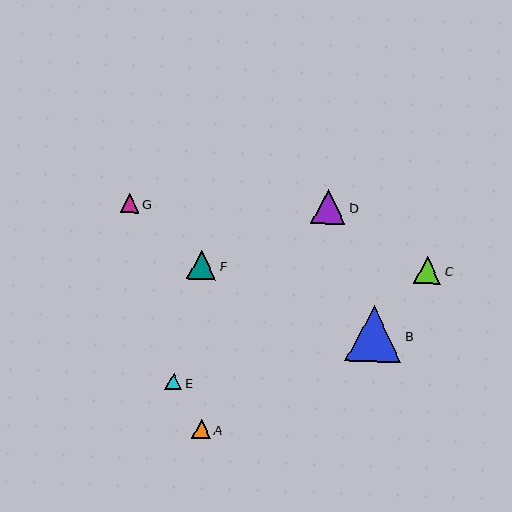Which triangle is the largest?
Triangle B is the largest with a size of approximately 56 pixels.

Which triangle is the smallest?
Triangle E is the smallest with a size of approximately 17 pixels.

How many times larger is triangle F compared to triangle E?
Triangle F is approximately 1.8 times the size of triangle E.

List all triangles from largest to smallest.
From largest to smallest: B, D, F, C, A, G, E.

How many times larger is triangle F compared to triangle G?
Triangle F is approximately 1.6 times the size of triangle G.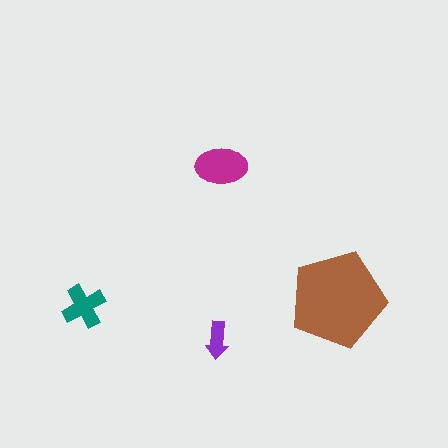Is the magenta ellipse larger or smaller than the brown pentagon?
Smaller.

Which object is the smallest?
The purple arrow.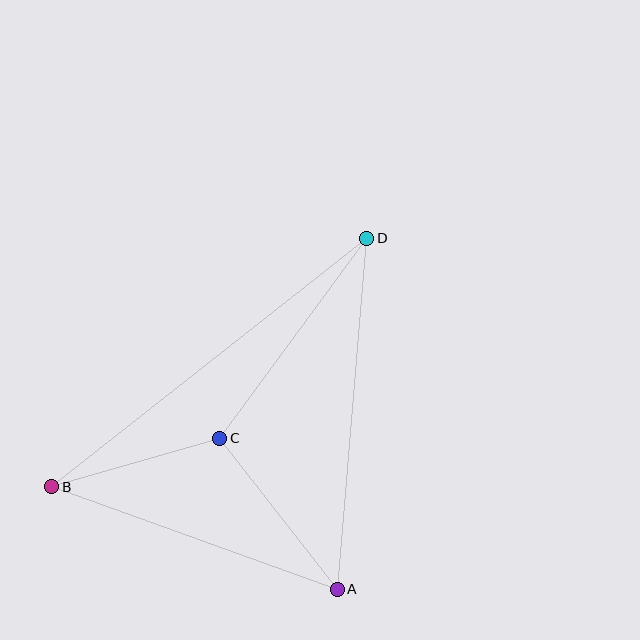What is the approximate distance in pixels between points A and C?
The distance between A and C is approximately 192 pixels.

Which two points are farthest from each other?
Points B and D are farthest from each other.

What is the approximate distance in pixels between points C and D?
The distance between C and D is approximately 248 pixels.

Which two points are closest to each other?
Points B and C are closest to each other.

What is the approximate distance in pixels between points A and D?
The distance between A and D is approximately 352 pixels.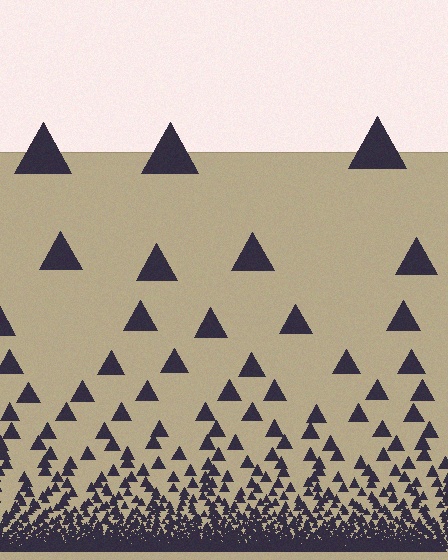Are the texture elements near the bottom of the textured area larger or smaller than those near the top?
Smaller. The gradient is inverted — elements near the bottom are smaller and denser.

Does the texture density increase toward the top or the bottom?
Density increases toward the bottom.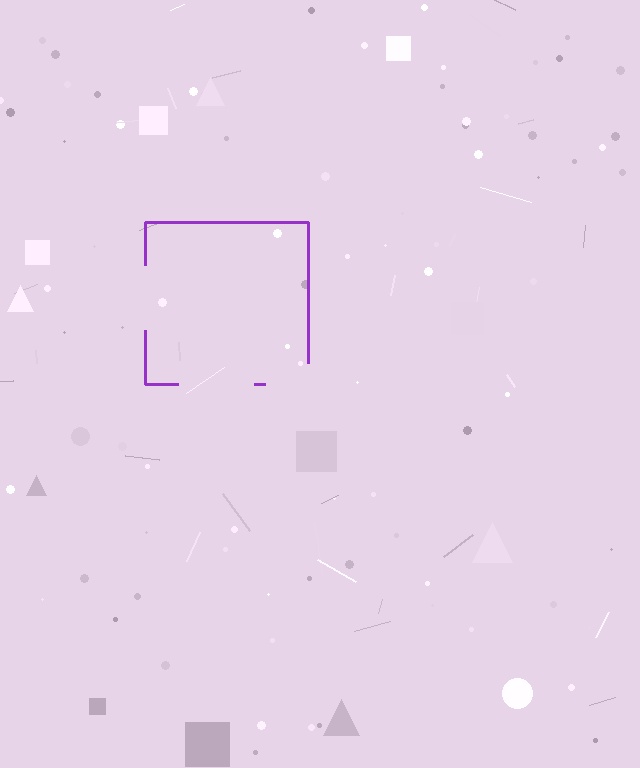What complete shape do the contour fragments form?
The contour fragments form a square.